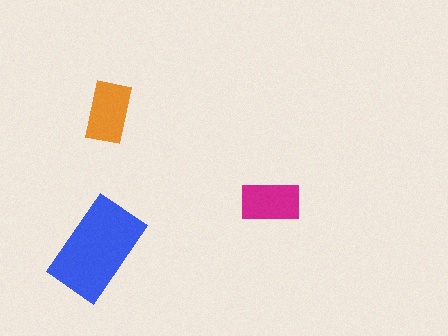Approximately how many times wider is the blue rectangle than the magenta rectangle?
About 1.5 times wider.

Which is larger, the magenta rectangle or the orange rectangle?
The orange one.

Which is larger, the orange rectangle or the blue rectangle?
The blue one.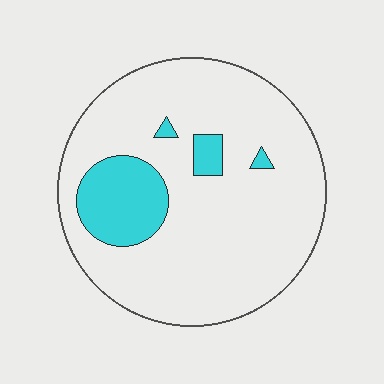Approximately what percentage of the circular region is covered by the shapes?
Approximately 15%.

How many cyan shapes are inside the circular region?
4.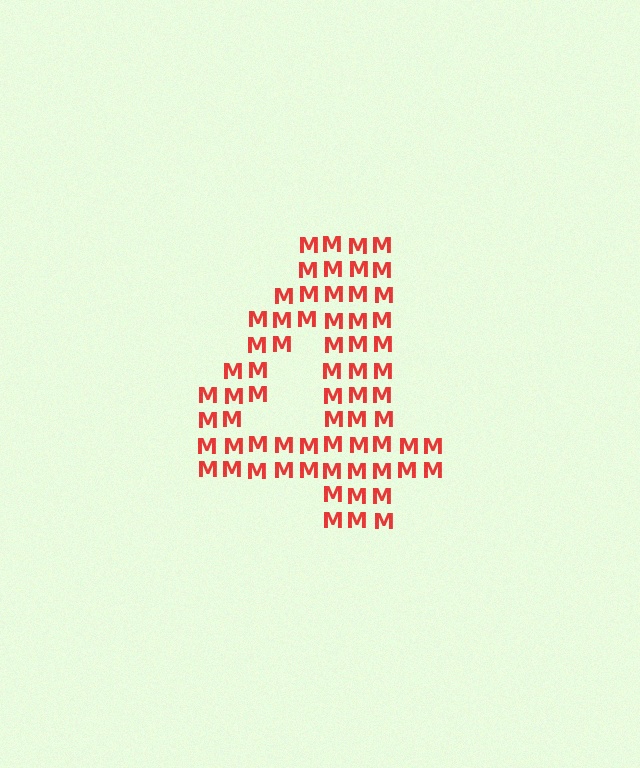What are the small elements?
The small elements are letter M's.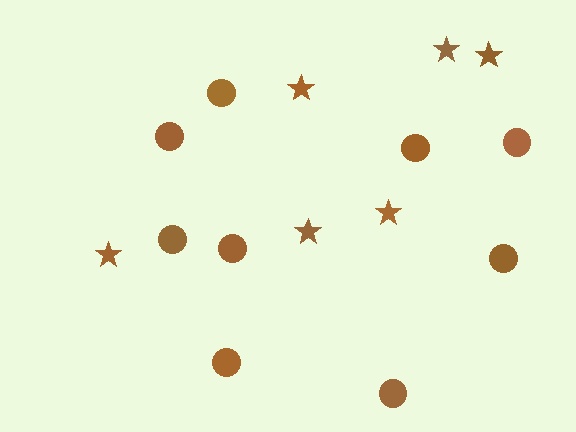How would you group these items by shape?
There are 2 groups: one group of circles (9) and one group of stars (6).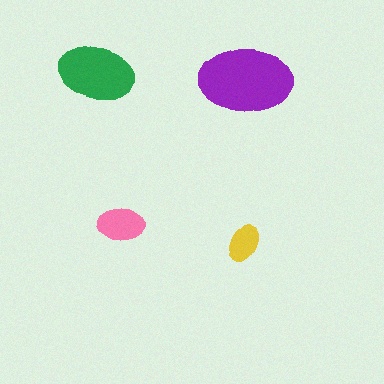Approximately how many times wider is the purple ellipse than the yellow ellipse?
About 2.5 times wider.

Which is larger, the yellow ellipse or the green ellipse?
The green one.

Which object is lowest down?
The yellow ellipse is bottommost.